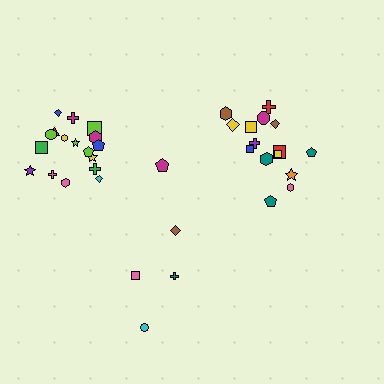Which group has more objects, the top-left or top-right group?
The top-left group.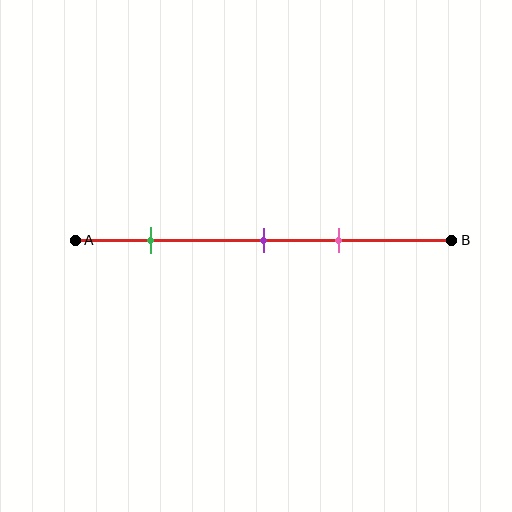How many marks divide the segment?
There are 3 marks dividing the segment.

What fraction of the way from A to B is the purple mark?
The purple mark is approximately 50% (0.5) of the way from A to B.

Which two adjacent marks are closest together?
The purple and pink marks are the closest adjacent pair.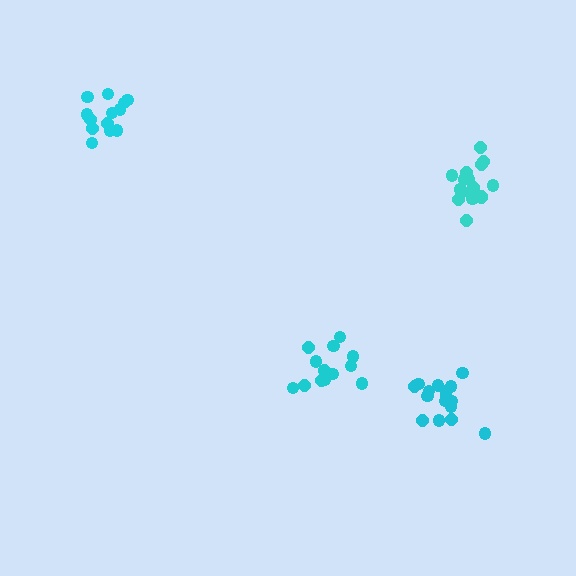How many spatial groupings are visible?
There are 4 spatial groupings.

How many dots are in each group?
Group 1: 13 dots, Group 2: 13 dots, Group 3: 16 dots, Group 4: 18 dots (60 total).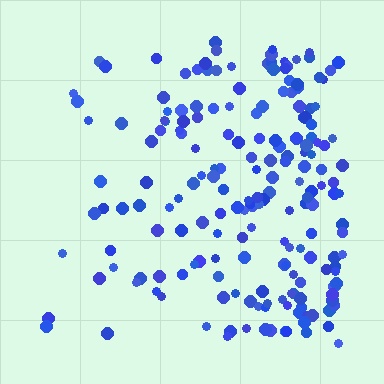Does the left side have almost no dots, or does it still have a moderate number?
Still a moderate number, just noticeably fewer than the right.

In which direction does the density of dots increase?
From left to right, with the right side densest.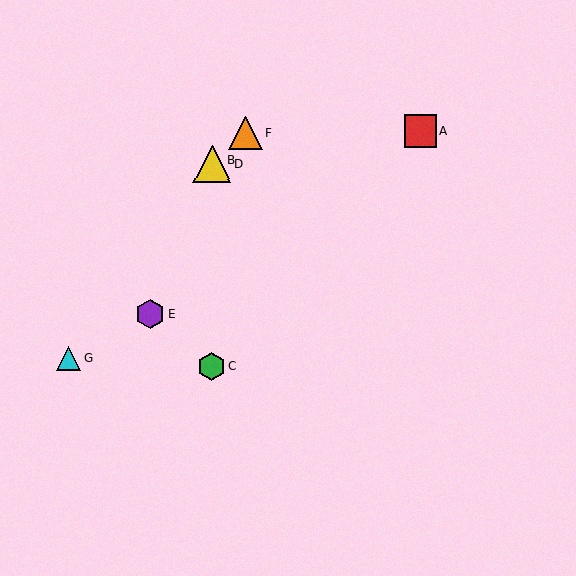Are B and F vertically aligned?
No, B is at x≈212 and F is at x≈245.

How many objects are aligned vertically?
3 objects (B, C, D) are aligned vertically.